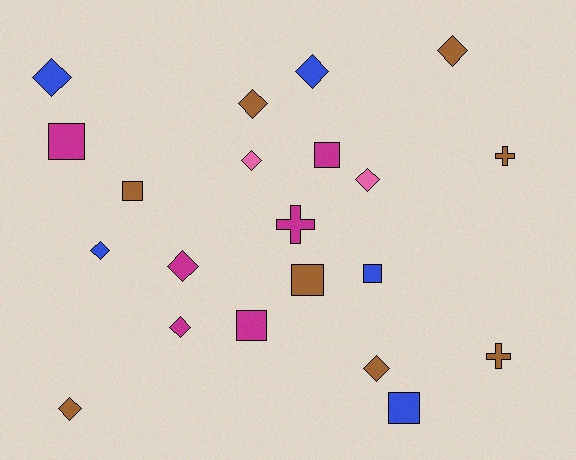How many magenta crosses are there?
There is 1 magenta cross.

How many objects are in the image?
There are 21 objects.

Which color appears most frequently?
Brown, with 8 objects.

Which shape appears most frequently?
Diamond, with 11 objects.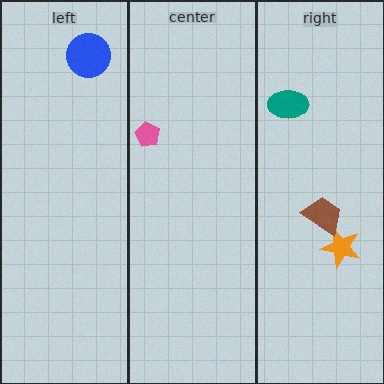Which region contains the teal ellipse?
The right region.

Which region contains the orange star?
The right region.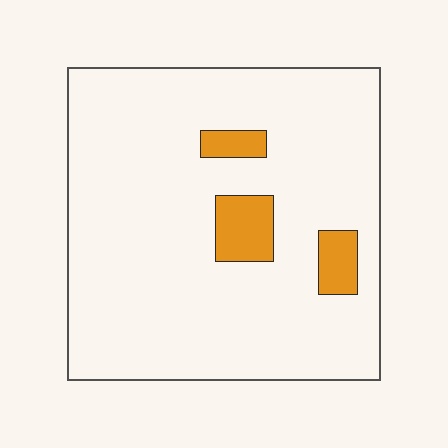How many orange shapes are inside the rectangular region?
3.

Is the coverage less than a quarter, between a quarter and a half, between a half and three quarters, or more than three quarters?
Less than a quarter.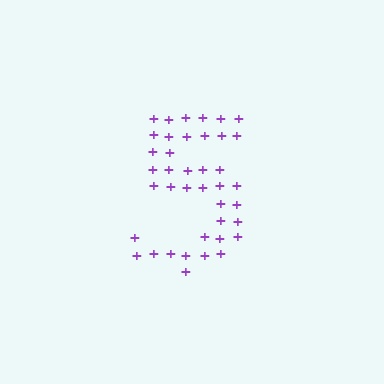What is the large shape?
The large shape is the digit 5.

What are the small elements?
The small elements are plus signs.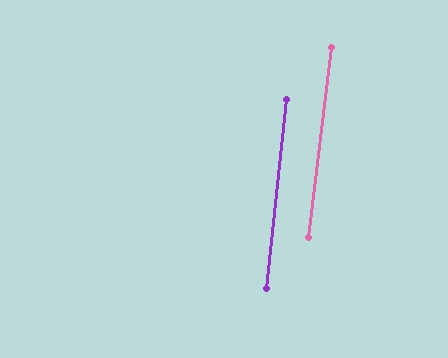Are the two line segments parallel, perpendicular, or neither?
Parallel — their directions differ by only 1.0°.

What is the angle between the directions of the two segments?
Approximately 1 degree.